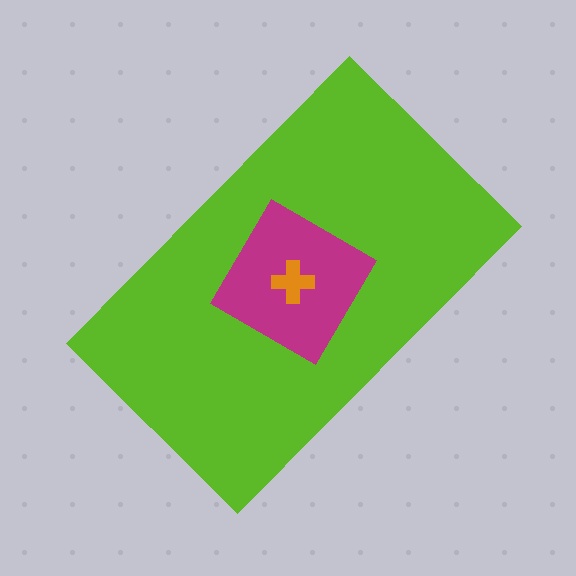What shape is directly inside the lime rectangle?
The magenta diamond.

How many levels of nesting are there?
3.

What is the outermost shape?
The lime rectangle.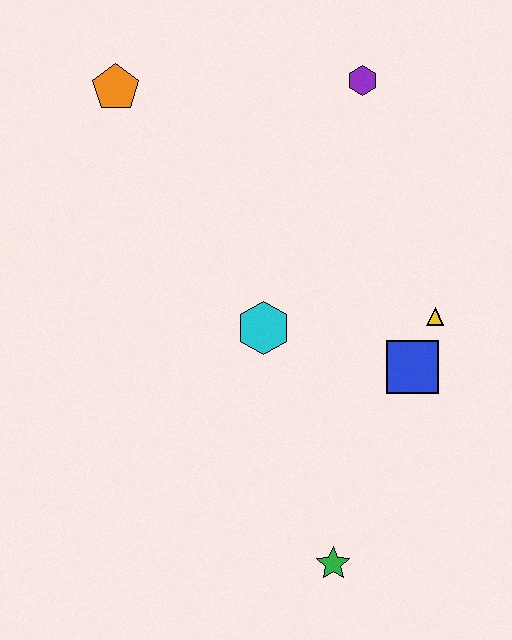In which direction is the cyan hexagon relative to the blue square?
The cyan hexagon is to the left of the blue square.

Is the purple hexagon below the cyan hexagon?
No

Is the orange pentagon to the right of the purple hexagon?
No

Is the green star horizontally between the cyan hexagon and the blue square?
Yes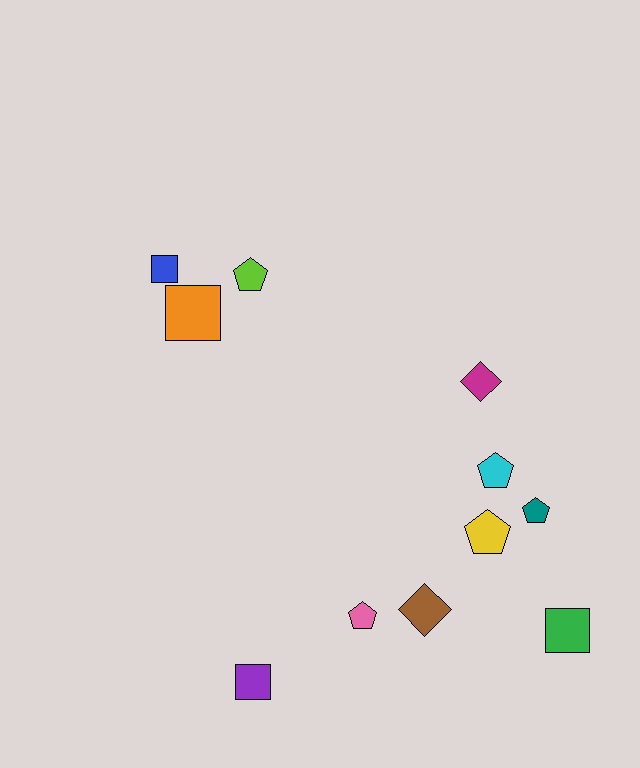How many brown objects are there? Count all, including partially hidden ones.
There is 1 brown object.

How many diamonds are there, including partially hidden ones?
There are 2 diamonds.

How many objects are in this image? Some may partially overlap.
There are 11 objects.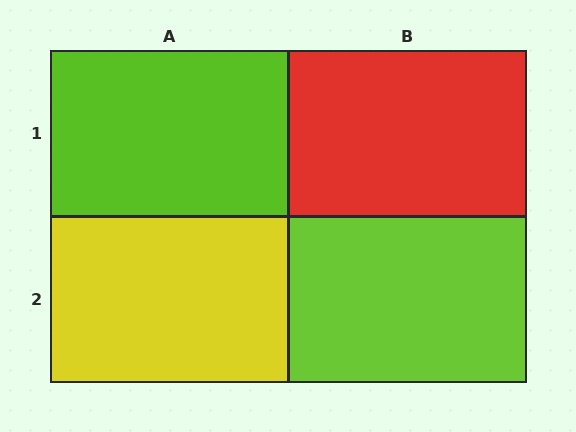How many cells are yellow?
1 cell is yellow.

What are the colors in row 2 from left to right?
Yellow, lime.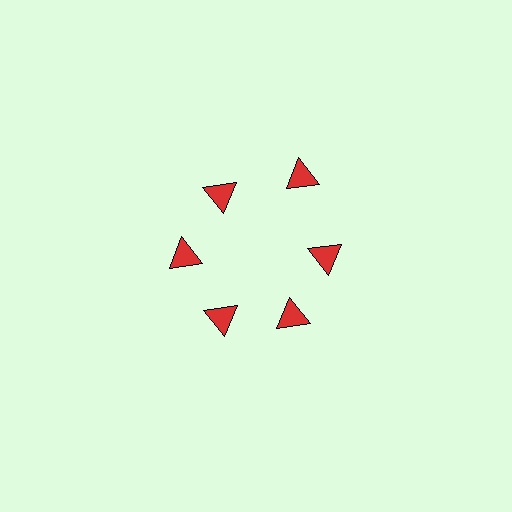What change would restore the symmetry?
The symmetry would be restored by moving it inward, back onto the ring so that all 6 triangles sit at equal angles and equal distance from the center.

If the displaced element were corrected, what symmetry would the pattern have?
It would have 6-fold rotational symmetry — the pattern would map onto itself every 60 degrees.